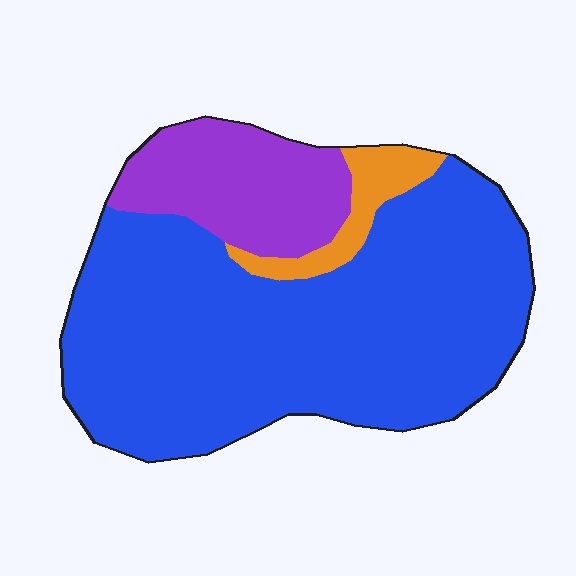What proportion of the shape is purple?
Purple covers 19% of the shape.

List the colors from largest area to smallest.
From largest to smallest: blue, purple, orange.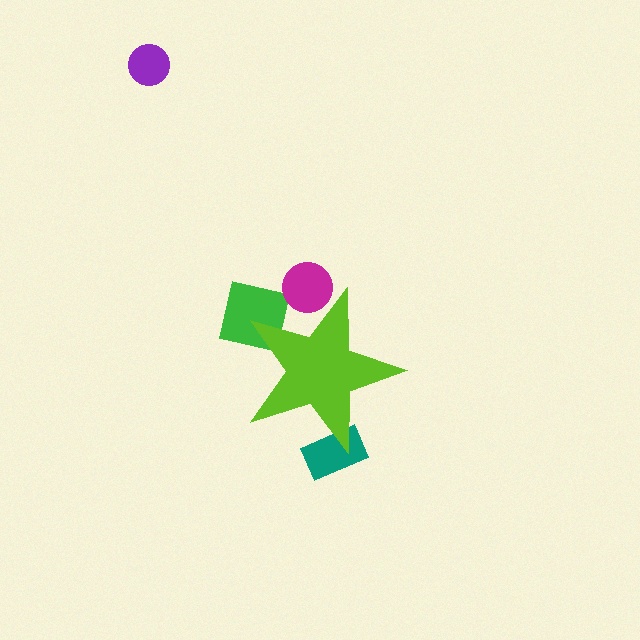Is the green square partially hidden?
Yes, the green square is partially hidden behind the lime star.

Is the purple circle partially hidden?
No, the purple circle is fully visible.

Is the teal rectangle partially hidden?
Yes, the teal rectangle is partially hidden behind the lime star.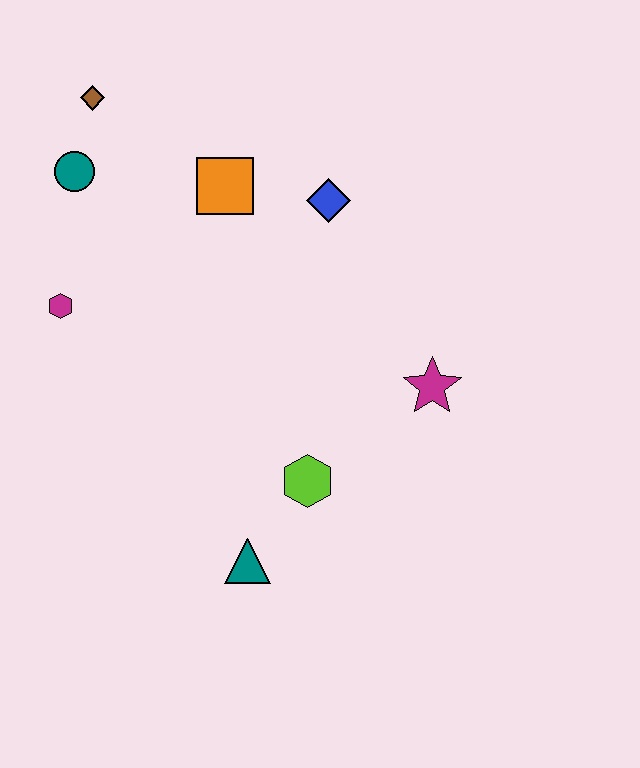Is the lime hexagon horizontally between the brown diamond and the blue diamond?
Yes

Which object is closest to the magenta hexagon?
The teal circle is closest to the magenta hexagon.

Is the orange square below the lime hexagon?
No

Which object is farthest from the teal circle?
The teal triangle is farthest from the teal circle.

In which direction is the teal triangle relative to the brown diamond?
The teal triangle is below the brown diamond.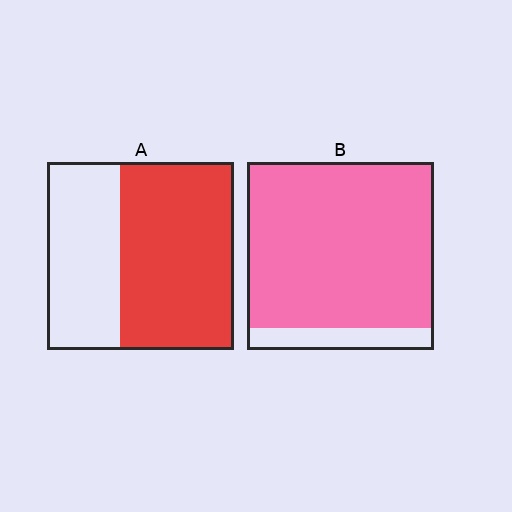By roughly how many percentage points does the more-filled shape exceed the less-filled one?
By roughly 25 percentage points (B over A).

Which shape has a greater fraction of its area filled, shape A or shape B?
Shape B.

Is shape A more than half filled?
Yes.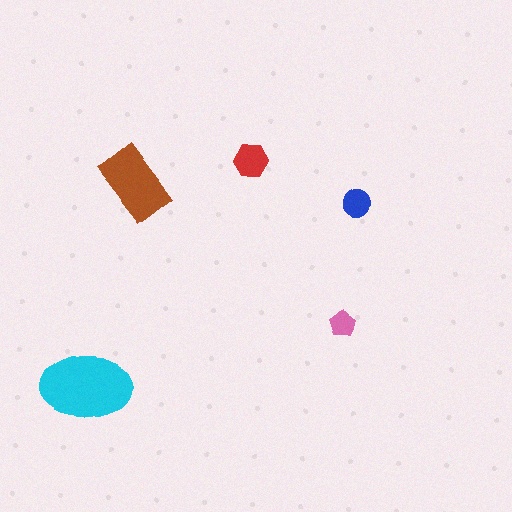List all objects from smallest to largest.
The pink pentagon, the blue circle, the red hexagon, the brown rectangle, the cyan ellipse.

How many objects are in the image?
There are 5 objects in the image.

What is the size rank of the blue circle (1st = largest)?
4th.